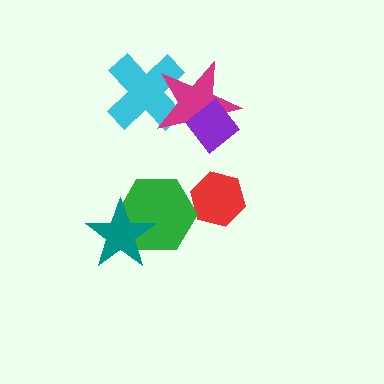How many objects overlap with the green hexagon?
1 object overlaps with the green hexagon.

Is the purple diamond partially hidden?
No, no other shape covers it.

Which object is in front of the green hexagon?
The teal star is in front of the green hexagon.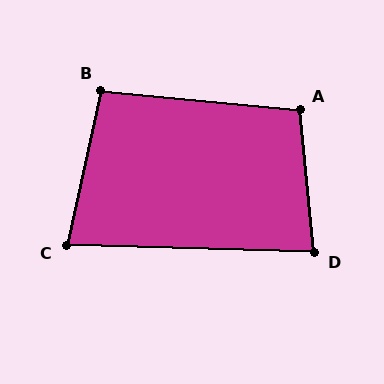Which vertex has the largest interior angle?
A, at approximately 101 degrees.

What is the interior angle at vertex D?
Approximately 83 degrees (acute).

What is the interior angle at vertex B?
Approximately 97 degrees (obtuse).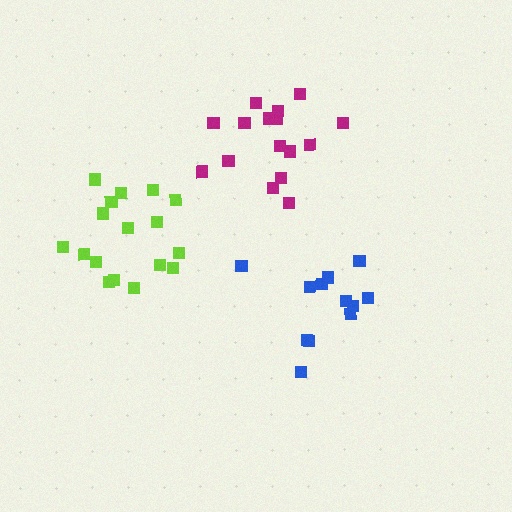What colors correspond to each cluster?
The clusters are colored: lime, blue, magenta.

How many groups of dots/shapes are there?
There are 3 groups.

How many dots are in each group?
Group 1: 17 dots, Group 2: 12 dots, Group 3: 16 dots (45 total).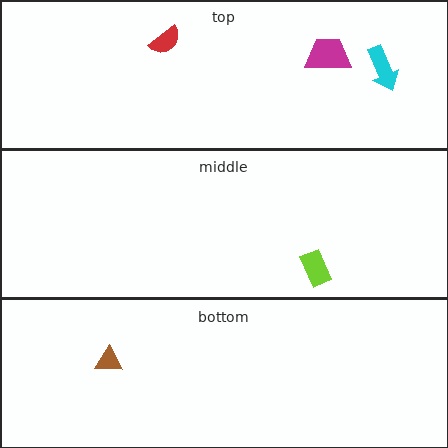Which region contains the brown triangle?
The bottom region.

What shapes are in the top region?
The cyan arrow, the red semicircle, the magenta trapezoid.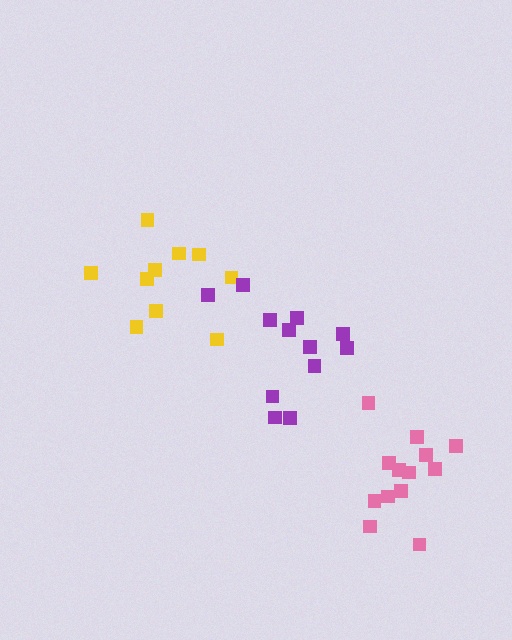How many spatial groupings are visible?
There are 3 spatial groupings.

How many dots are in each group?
Group 1: 10 dots, Group 2: 12 dots, Group 3: 13 dots (35 total).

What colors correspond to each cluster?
The clusters are colored: yellow, purple, pink.